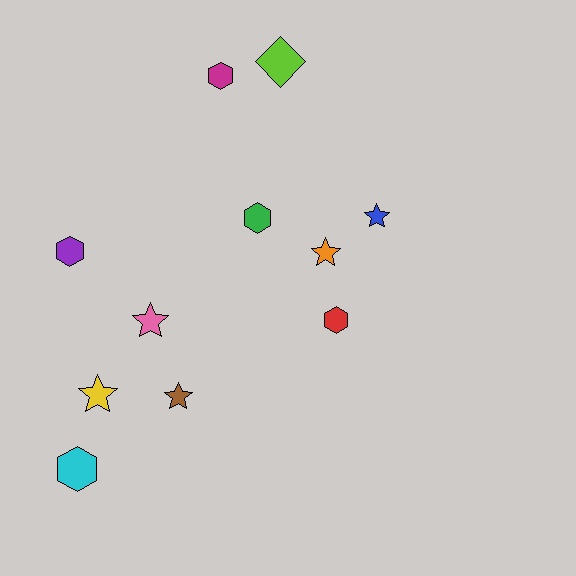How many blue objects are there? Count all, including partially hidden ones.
There is 1 blue object.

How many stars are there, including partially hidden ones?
There are 5 stars.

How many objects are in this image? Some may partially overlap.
There are 11 objects.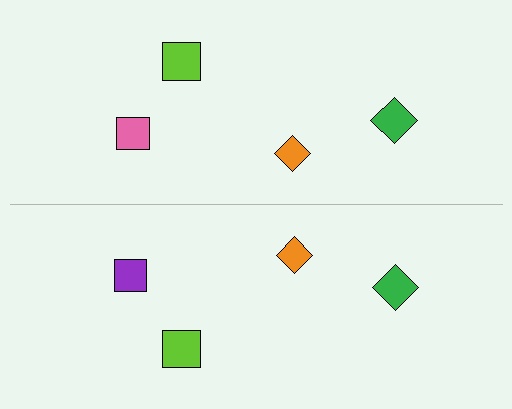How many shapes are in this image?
There are 8 shapes in this image.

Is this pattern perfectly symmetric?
No, the pattern is not perfectly symmetric. The purple square on the bottom side breaks the symmetry — its mirror counterpart is pink.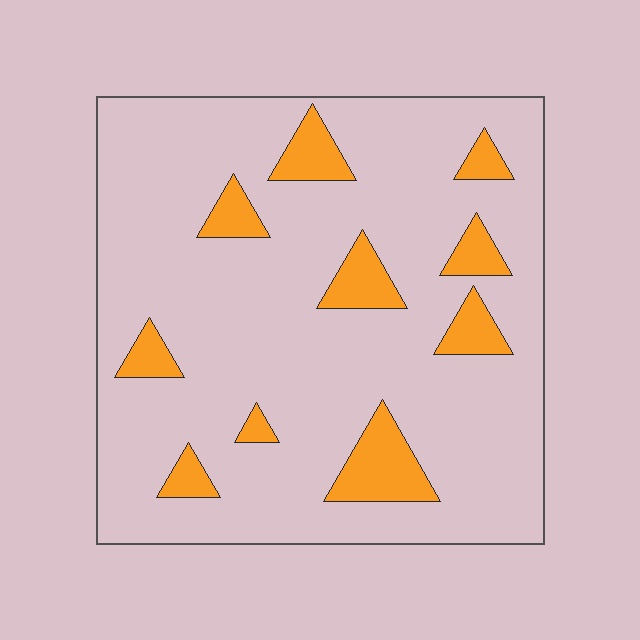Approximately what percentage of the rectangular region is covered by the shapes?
Approximately 15%.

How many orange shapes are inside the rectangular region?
10.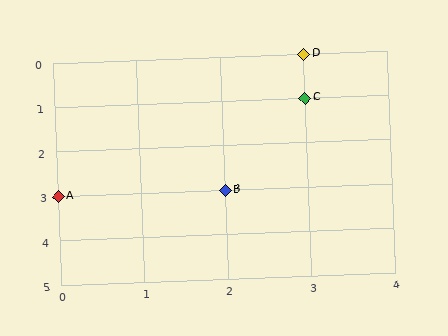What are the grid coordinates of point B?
Point B is at grid coordinates (2, 3).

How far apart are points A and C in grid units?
Points A and C are 3 columns and 2 rows apart (about 3.6 grid units diagonally).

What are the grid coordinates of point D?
Point D is at grid coordinates (3, 0).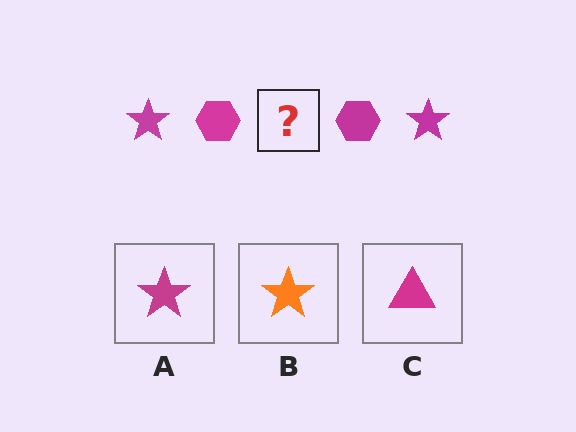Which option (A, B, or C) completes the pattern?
A.